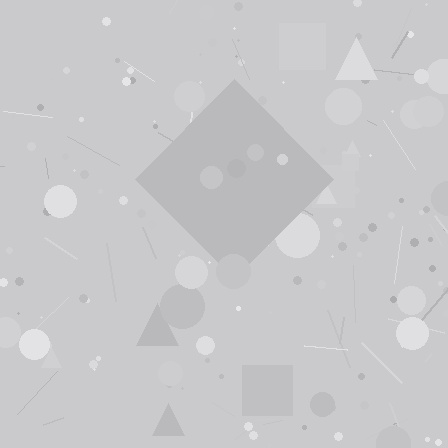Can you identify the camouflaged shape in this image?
The camouflaged shape is a diamond.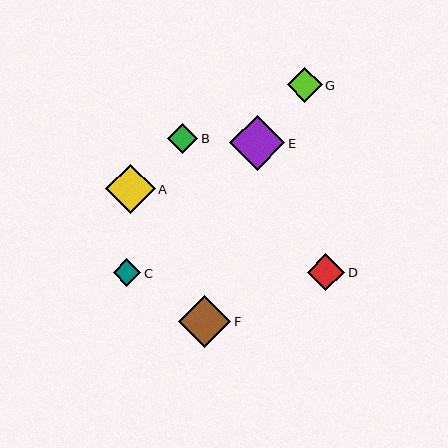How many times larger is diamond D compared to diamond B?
Diamond D is approximately 1.2 times the size of diamond B.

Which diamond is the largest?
Diamond E is the largest with a size of approximately 55 pixels.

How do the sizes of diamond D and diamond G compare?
Diamond D and diamond G are approximately the same size.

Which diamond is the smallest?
Diamond C is the smallest with a size of approximately 27 pixels.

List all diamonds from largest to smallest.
From largest to smallest: E, F, A, D, G, B, C.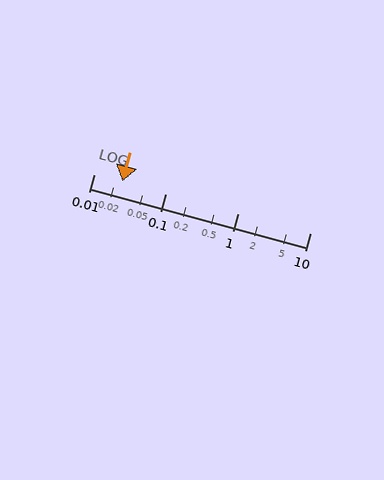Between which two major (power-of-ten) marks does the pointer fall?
The pointer is between 0.01 and 0.1.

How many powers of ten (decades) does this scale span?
The scale spans 3 decades, from 0.01 to 10.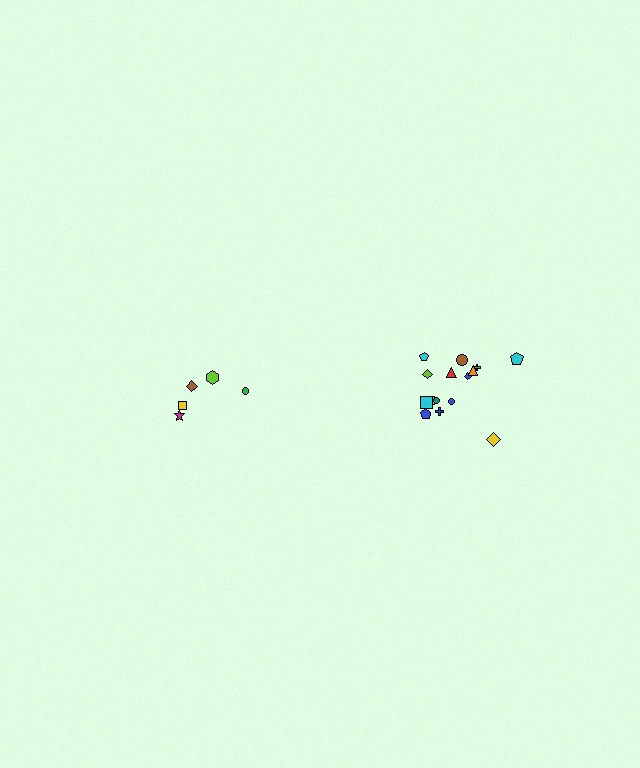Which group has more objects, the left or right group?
The right group.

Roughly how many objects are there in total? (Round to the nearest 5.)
Roughly 20 objects in total.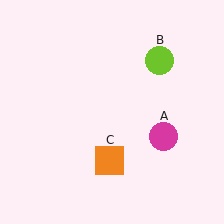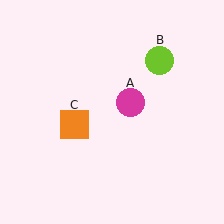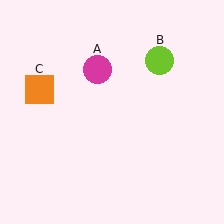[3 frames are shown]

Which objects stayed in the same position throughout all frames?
Lime circle (object B) remained stationary.